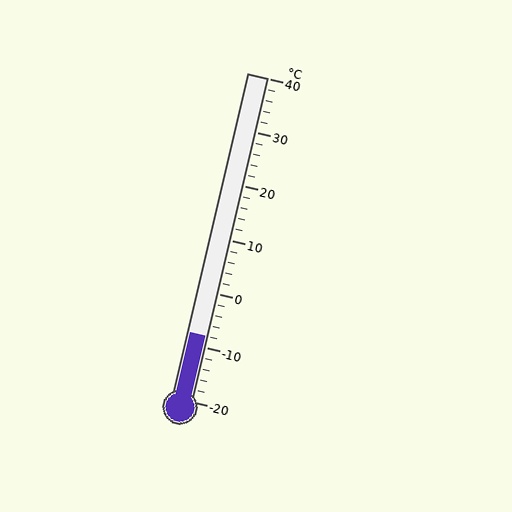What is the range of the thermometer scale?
The thermometer scale ranges from -20°C to 40°C.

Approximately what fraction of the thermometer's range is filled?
The thermometer is filled to approximately 20% of its range.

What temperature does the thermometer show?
The thermometer shows approximately -8°C.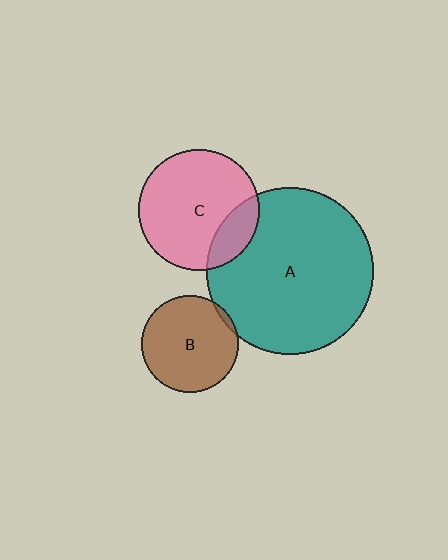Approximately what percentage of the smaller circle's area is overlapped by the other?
Approximately 20%.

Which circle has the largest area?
Circle A (teal).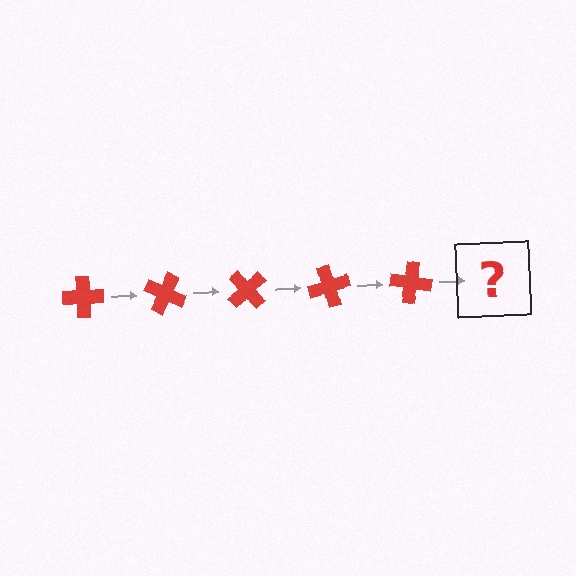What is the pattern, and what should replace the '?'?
The pattern is that the cross rotates 25 degrees each step. The '?' should be a red cross rotated 125 degrees.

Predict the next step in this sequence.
The next step is a red cross rotated 125 degrees.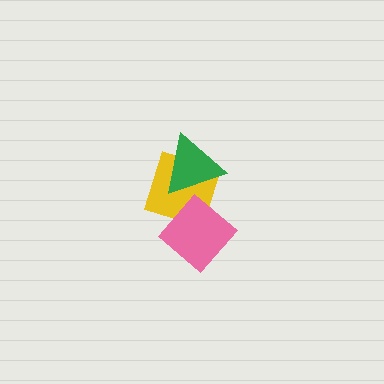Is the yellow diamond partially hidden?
Yes, it is partially covered by another shape.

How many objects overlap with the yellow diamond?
2 objects overlap with the yellow diamond.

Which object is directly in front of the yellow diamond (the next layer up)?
The green triangle is directly in front of the yellow diamond.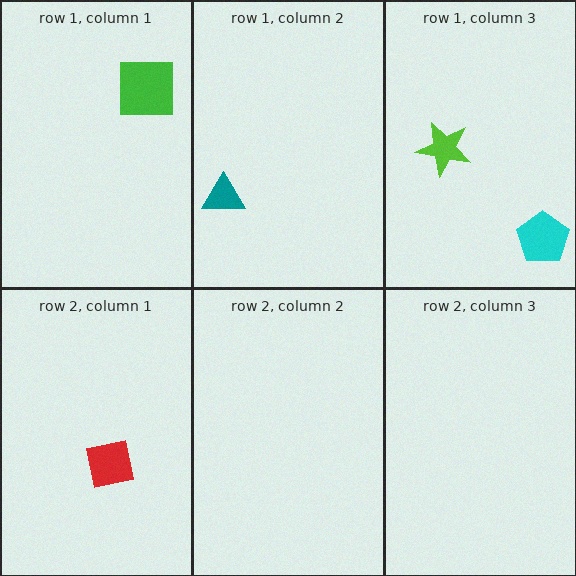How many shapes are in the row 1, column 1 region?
2.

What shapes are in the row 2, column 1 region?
The red square.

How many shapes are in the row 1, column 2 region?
1.